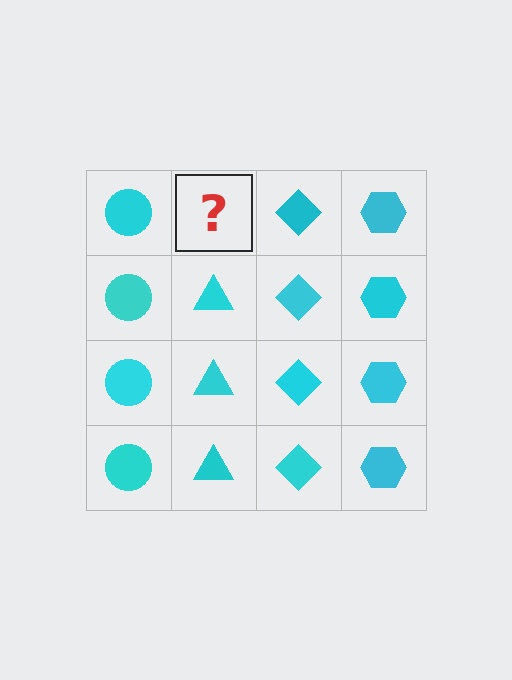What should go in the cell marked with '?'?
The missing cell should contain a cyan triangle.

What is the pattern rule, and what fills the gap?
The rule is that each column has a consistent shape. The gap should be filled with a cyan triangle.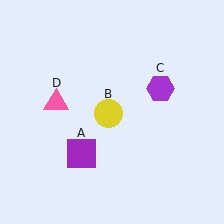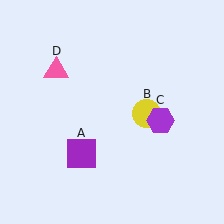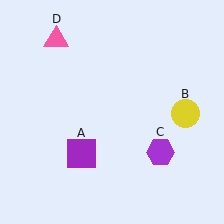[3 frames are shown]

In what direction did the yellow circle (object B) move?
The yellow circle (object B) moved right.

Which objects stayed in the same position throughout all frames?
Purple square (object A) remained stationary.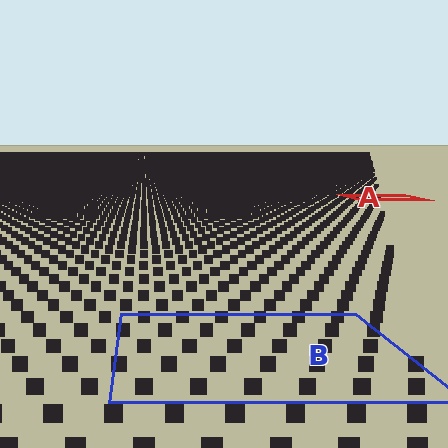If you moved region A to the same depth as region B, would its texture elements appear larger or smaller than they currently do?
They would appear larger. At a closer depth, the same texture elements are projected at a bigger on-screen size.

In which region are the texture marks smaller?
The texture marks are smaller in region A, because it is farther away.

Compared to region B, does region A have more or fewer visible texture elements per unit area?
Region A has more texture elements per unit area — they are packed more densely because it is farther away.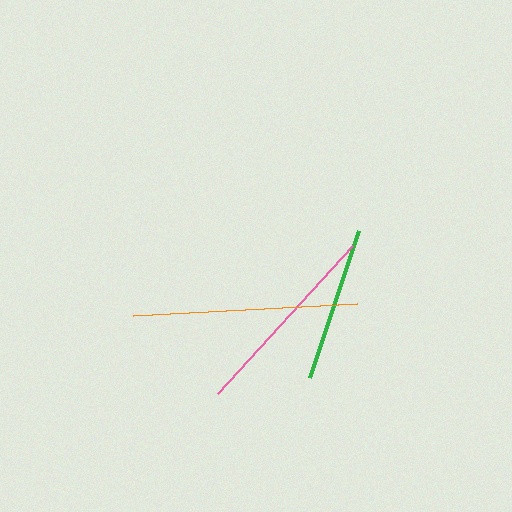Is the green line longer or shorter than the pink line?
The pink line is longer than the green line.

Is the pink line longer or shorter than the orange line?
The orange line is longer than the pink line.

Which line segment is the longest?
The orange line is the longest at approximately 224 pixels.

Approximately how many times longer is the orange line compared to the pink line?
The orange line is approximately 1.1 times the length of the pink line.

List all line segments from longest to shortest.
From longest to shortest: orange, pink, green.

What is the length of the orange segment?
The orange segment is approximately 224 pixels long.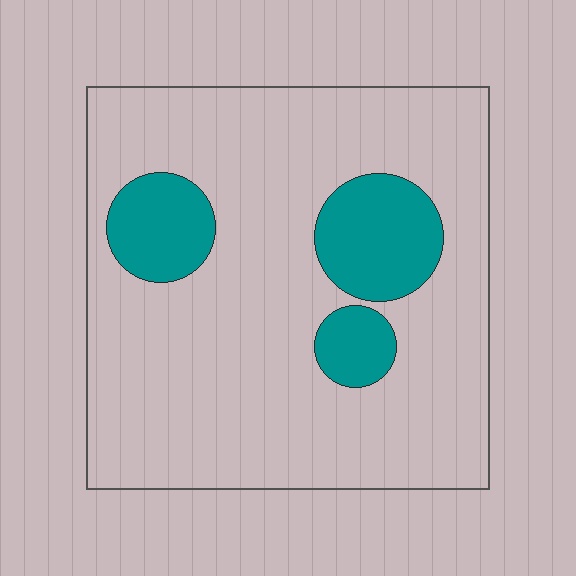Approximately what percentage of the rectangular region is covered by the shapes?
Approximately 15%.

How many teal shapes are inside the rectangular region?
3.